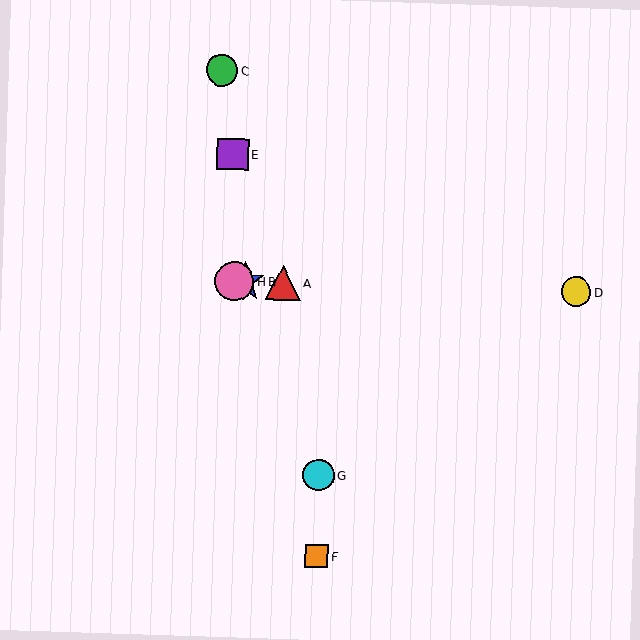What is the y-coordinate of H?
Object H is at y≈281.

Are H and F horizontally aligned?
No, H is at y≈281 and F is at y≈556.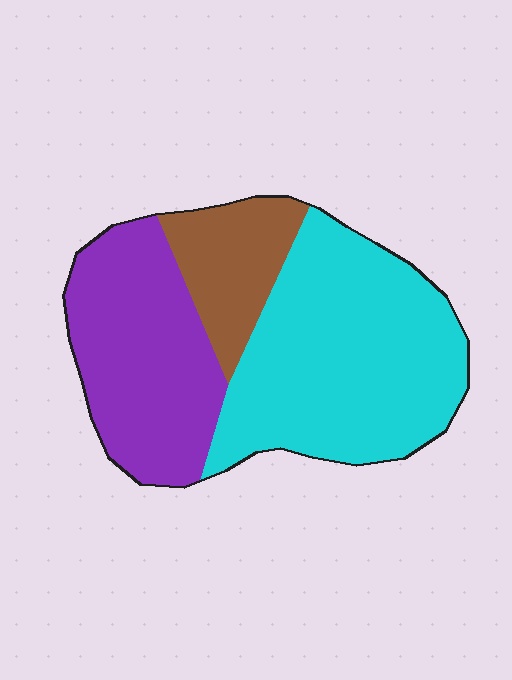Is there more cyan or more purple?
Cyan.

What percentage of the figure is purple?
Purple covers about 35% of the figure.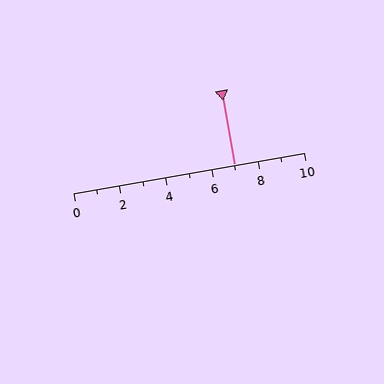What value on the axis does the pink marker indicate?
The marker indicates approximately 7.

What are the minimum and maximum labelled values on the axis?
The axis runs from 0 to 10.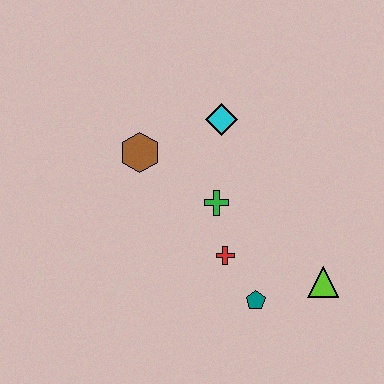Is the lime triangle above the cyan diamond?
No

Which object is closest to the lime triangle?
The teal pentagon is closest to the lime triangle.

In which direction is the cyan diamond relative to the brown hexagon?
The cyan diamond is to the right of the brown hexagon.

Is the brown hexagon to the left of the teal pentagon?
Yes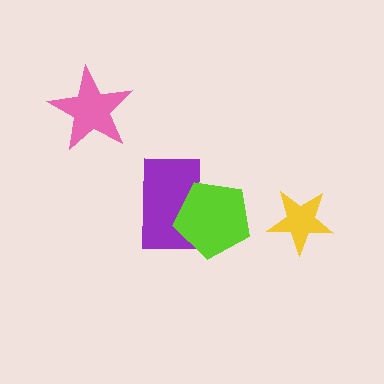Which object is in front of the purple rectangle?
The lime pentagon is in front of the purple rectangle.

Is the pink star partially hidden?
No, no other shape covers it.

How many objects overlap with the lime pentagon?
1 object overlaps with the lime pentagon.